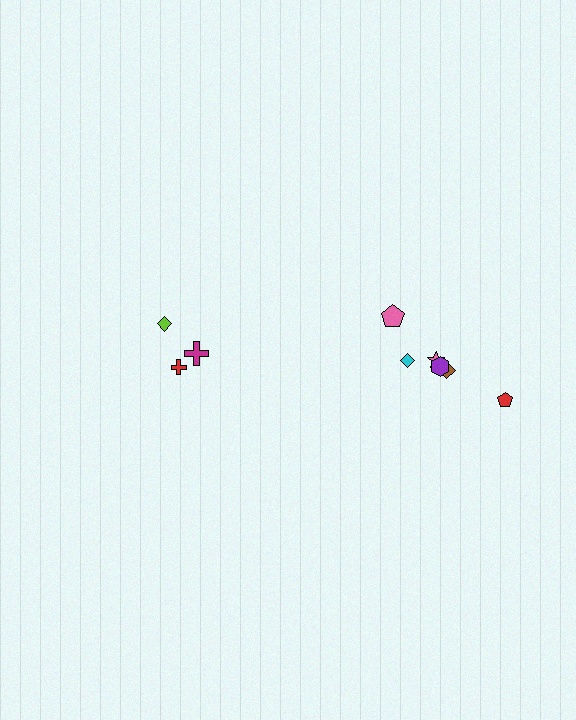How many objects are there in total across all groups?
There are 9 objects.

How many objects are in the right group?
There are 6 objects.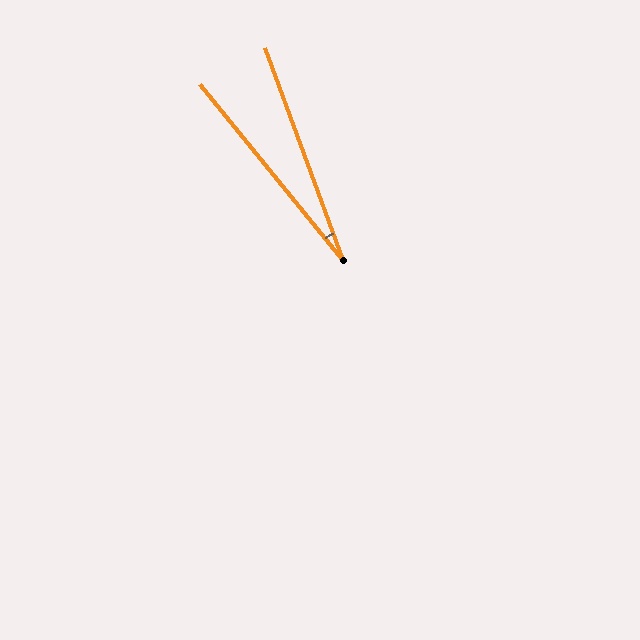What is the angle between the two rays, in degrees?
Approximately 19 degrees.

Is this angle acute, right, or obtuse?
It is acute.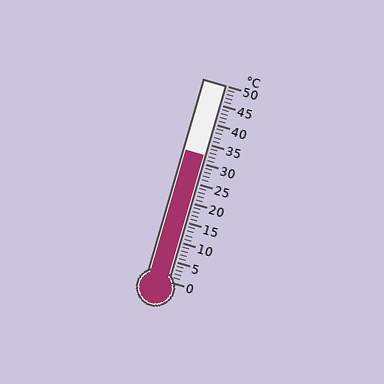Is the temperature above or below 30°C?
The temperature is above 30°C.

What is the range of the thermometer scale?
The thermometer scale ranges from 0°C to 50°C.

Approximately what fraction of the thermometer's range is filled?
The thermometer is filled to approximately 65% of its range.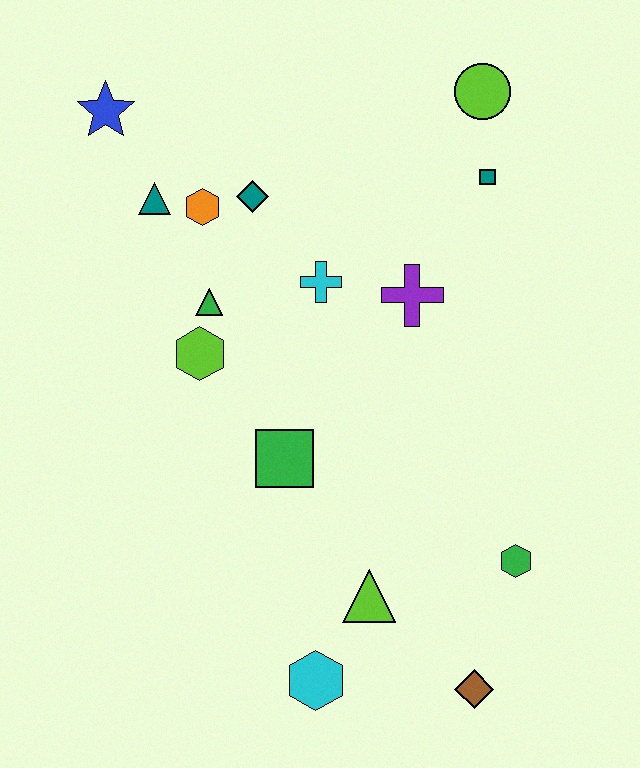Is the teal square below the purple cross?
No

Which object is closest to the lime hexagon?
The green triangle is closest to the lime hexagon.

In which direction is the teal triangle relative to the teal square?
The teal triangle is to the left of the teal square.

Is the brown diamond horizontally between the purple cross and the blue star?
No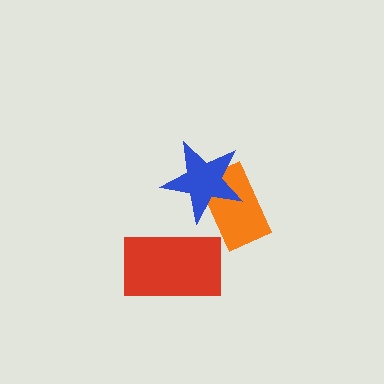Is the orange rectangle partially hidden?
Yes, it is partially covered by another shape.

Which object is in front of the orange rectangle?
The blue star is in front of the orange rectangle.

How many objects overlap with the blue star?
1 object overlaps with the blue star.